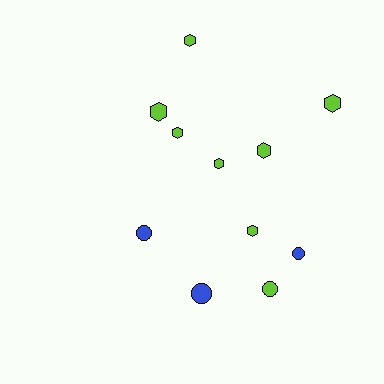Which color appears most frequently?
Lime, with 8 objects.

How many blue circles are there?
There are 3 blue circles.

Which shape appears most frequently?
Hexagon, with 7 objects.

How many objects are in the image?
There are 11 objects.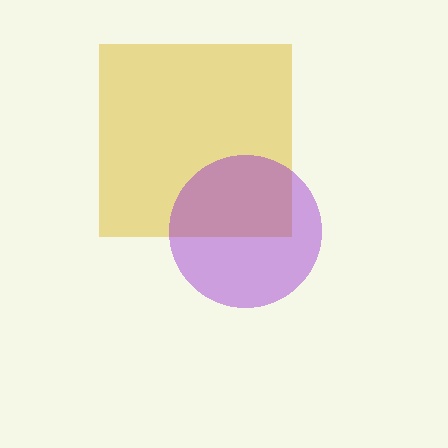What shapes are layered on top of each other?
The layered shapes are: a yellow square, a purple circle.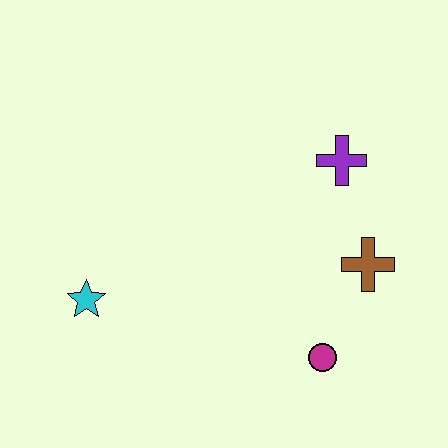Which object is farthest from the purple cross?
The cyan star is farthest from the purple cross.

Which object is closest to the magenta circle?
The brown cross is closest to the magenta circle.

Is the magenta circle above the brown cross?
No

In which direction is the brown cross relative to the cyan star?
The brown cross is to the right of the cyan star.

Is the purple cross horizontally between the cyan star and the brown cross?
Yes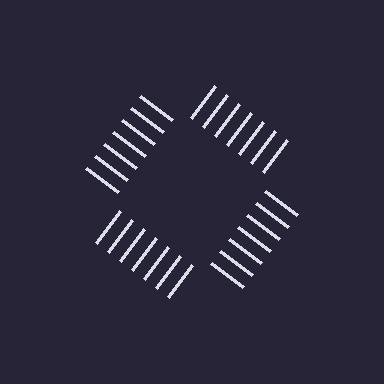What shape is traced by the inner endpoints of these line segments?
An illusory square — the line segments terminate on its edges but no continuous stroke is drawn.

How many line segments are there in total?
28 — 7 along each of the 4 edges.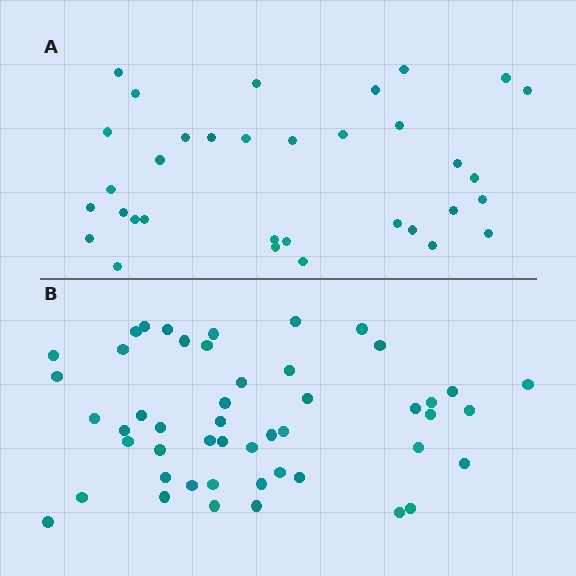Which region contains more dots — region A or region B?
Region B (the bottom region) has more dots.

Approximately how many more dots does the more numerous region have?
Region B has approximately 15 more dots than region A.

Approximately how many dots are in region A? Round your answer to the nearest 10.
About 30 dots. (The exact count is 34, which rounds to 30.)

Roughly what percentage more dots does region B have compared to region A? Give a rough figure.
About 45% more.